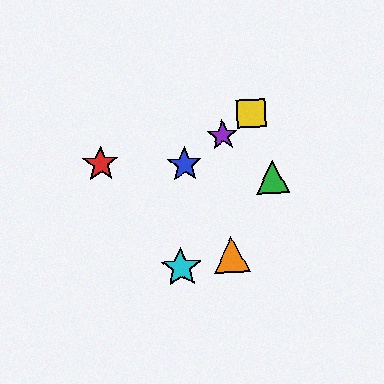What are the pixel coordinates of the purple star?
The purple star is at (222, 135).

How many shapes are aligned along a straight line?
3 shapes (the blue star, the yellow square, the purple star) are aligned along a straight line.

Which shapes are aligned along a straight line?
The blue star, the yellow square, the purple star are aligned along a straight line.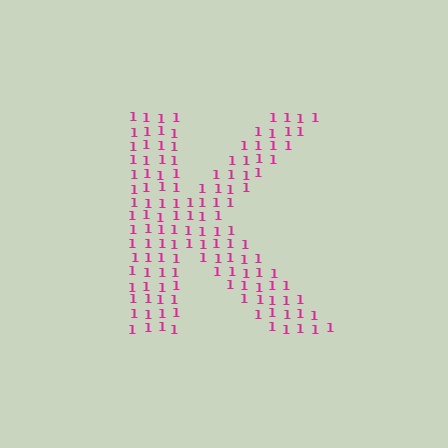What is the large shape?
The large shape is the letter K.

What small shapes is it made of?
It is made of small digit 1's.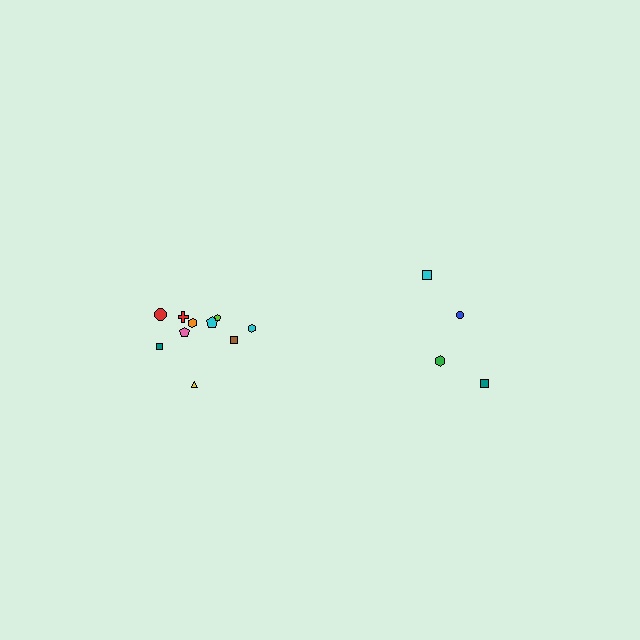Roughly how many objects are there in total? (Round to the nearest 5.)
Roughly 15 objects in total.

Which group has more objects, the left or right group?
The left group.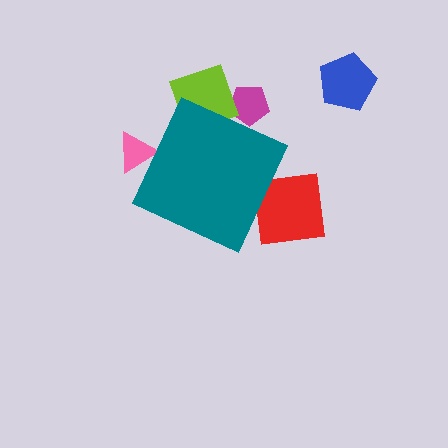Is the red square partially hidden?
Yes, the red square is partially hidden behind the teal diamond.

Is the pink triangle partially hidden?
Yes, the pink triangle is partially hidden behind the teal diamond.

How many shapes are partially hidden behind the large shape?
4 shapes are partially hidden.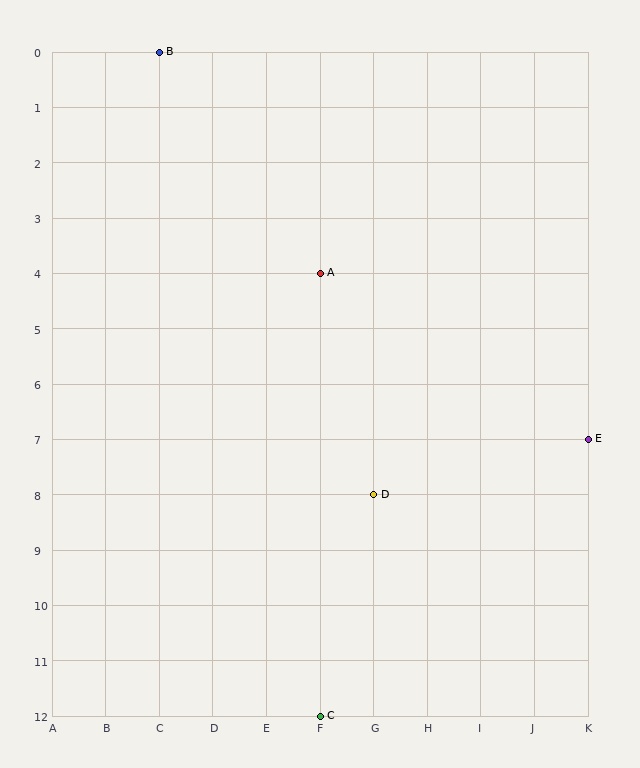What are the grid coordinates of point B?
Point B is at grid coordinates (C, 0).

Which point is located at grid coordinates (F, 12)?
Point C is at (F, 12).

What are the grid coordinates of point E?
Point E is at grid coordinates (K, 7).